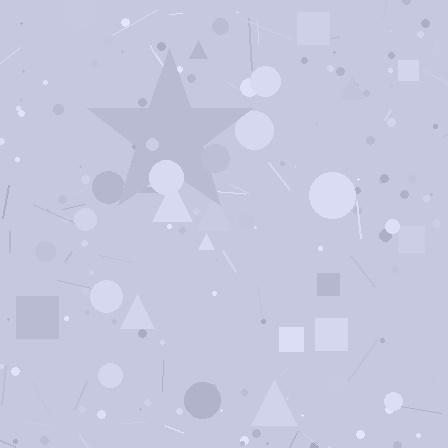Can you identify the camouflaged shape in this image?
The camouflaged shape is a star.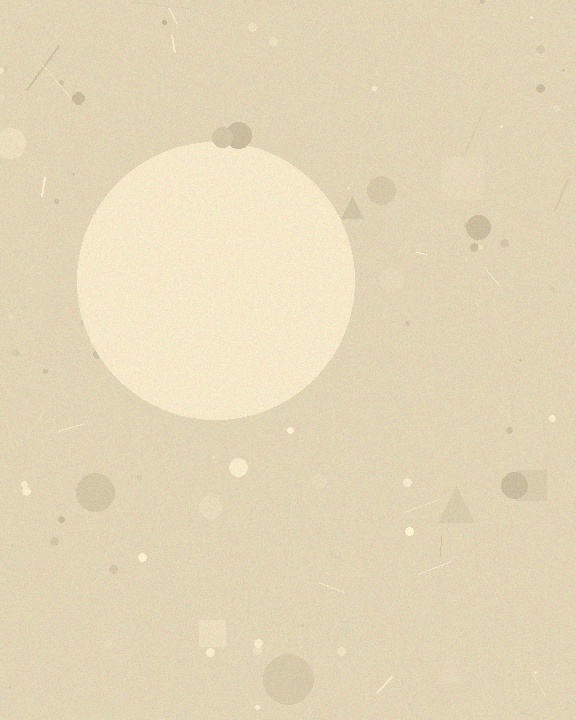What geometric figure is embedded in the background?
A circle is embedded in the background.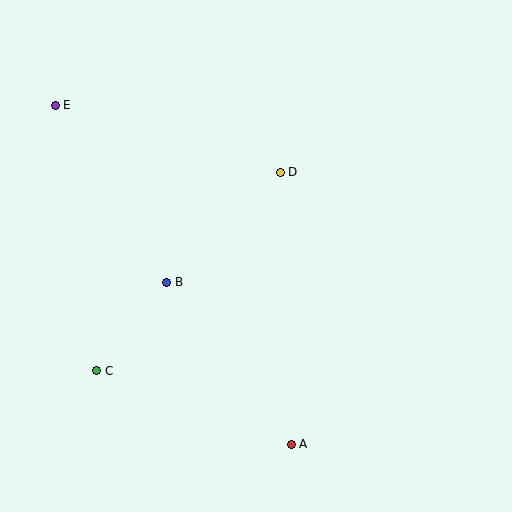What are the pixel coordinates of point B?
Point B is at (167, 282).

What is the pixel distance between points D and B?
The distance between D and B is 158 pixels.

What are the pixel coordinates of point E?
Point E is at (55, 105).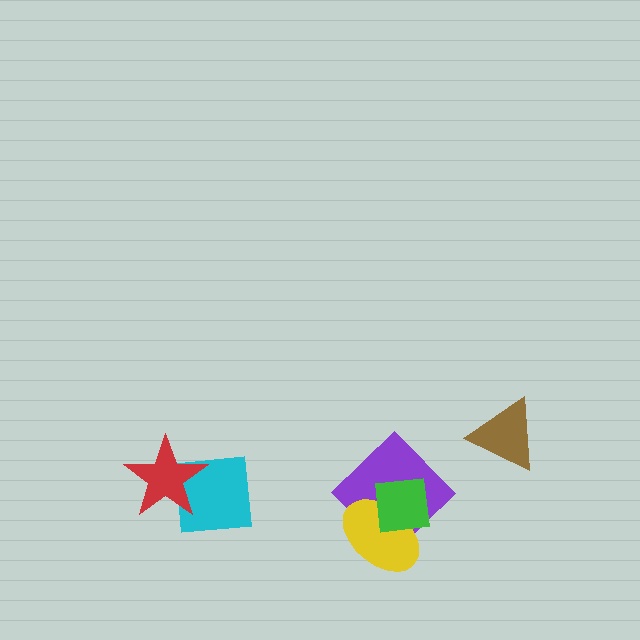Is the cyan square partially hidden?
Yes, it is partially covered by another shape.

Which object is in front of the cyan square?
The red star is in front of the cyan square.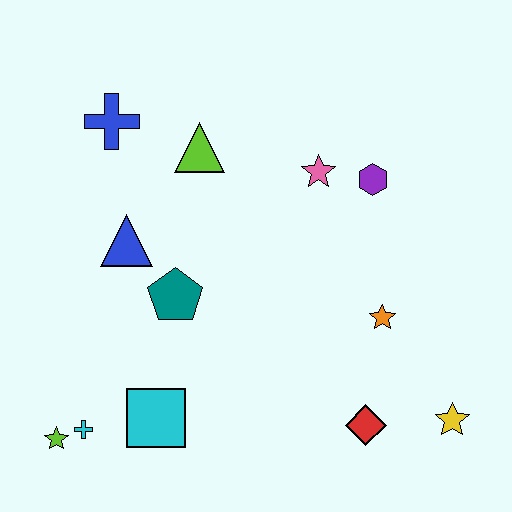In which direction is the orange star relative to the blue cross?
The orange star is to the right of the blue cross.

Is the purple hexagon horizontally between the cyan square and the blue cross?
No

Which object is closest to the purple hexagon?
The pink star is closest to the purple hexagon.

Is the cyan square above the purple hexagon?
No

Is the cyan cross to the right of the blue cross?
No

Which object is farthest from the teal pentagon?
The yellow star is farthest from the teal pentagon.